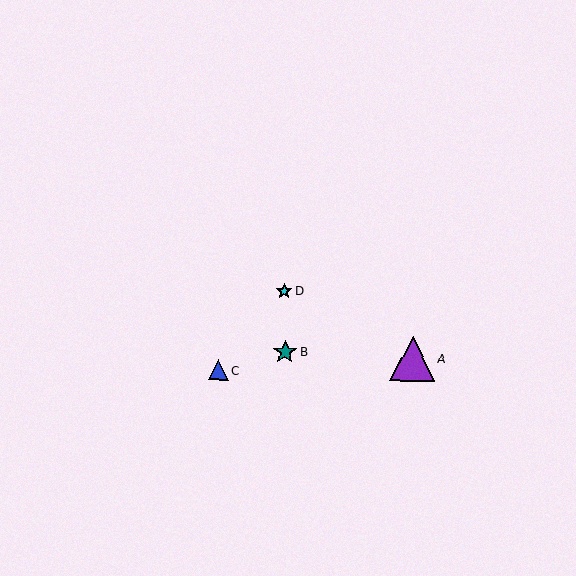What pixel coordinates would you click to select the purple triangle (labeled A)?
Click at (413, 359) to select the purple triangle A.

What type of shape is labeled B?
Shape B is a teal star.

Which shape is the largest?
The purple triangle (labeled A) is the largest.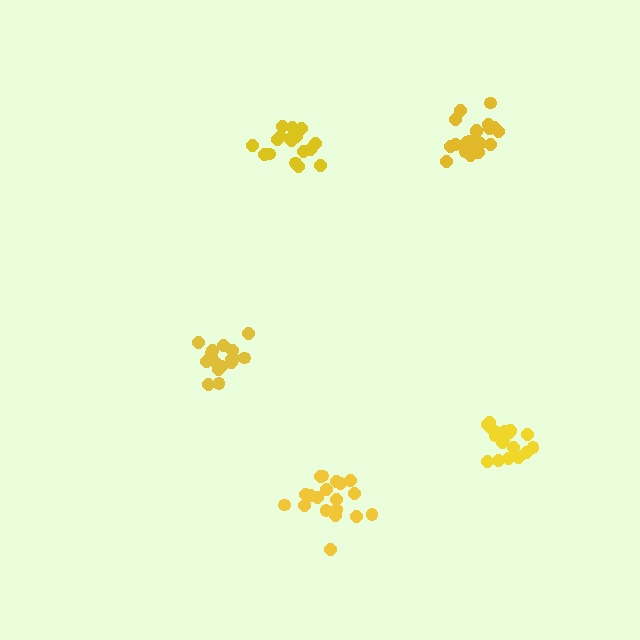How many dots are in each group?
Group 1: 18 dots, Group 2: 18 dots, Group 3: 19 dots, Group 4: 16 dots, Group 5: 21 dots (92 total).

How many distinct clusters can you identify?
There are 5 distinct clusters.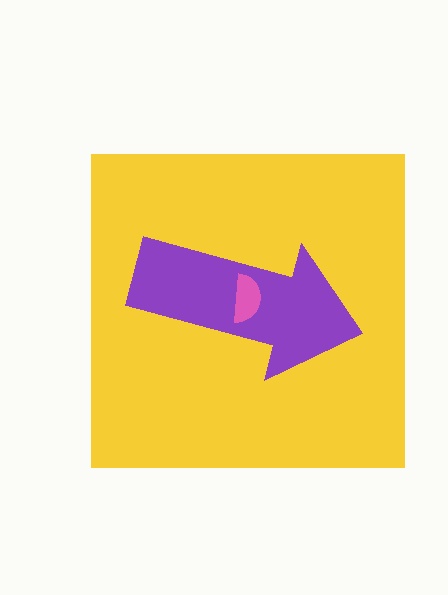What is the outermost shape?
The yellow square.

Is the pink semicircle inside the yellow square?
Yes.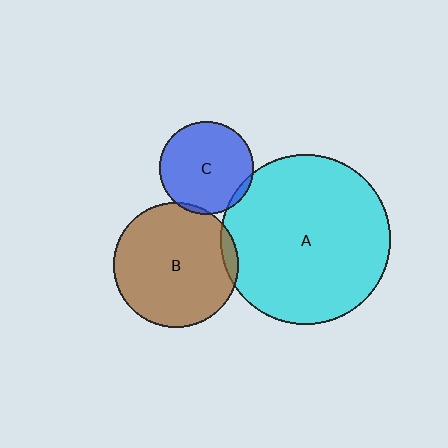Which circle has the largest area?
Circle A (cyan).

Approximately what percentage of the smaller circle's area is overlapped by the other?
Approximately 5%.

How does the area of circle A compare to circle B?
Approximately 1.9 times.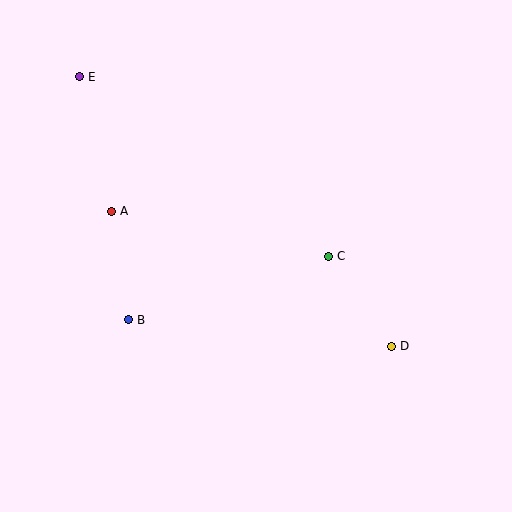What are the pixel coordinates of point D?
Point D is at (392, 346).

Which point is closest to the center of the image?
Point C at (329, 256) is closest to the center.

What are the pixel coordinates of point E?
Point E is at (80, 77).